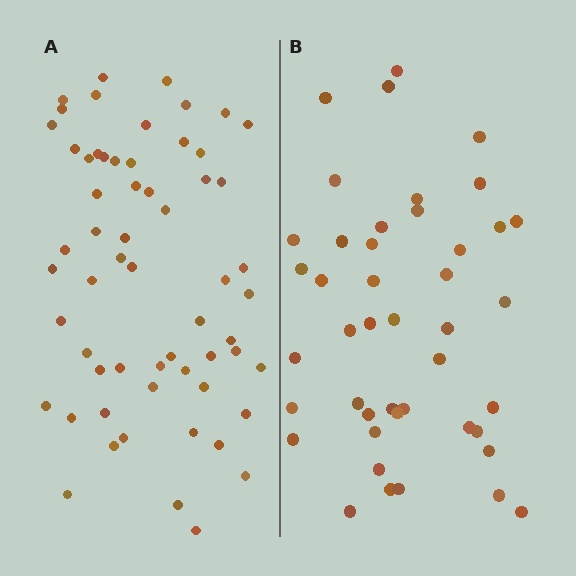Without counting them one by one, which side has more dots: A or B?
Region A (the left region) has more dots.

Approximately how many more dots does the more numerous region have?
Region A has approximately 15 more dots than region B.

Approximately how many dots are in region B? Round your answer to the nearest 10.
About 40 dots. (The exact count is 44, which rounds to 40.)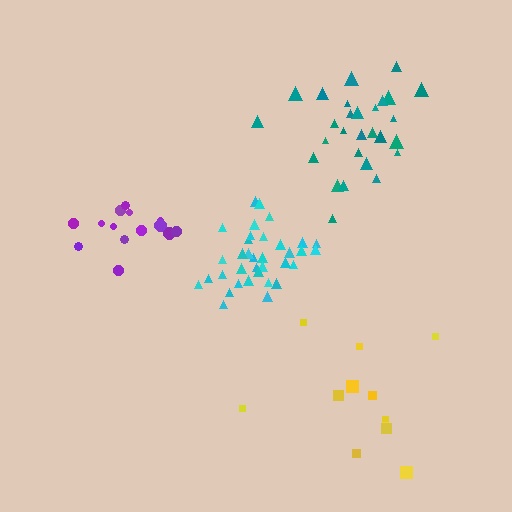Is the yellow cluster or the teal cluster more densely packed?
Teal.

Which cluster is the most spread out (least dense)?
Yellow.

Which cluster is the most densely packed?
Cyan.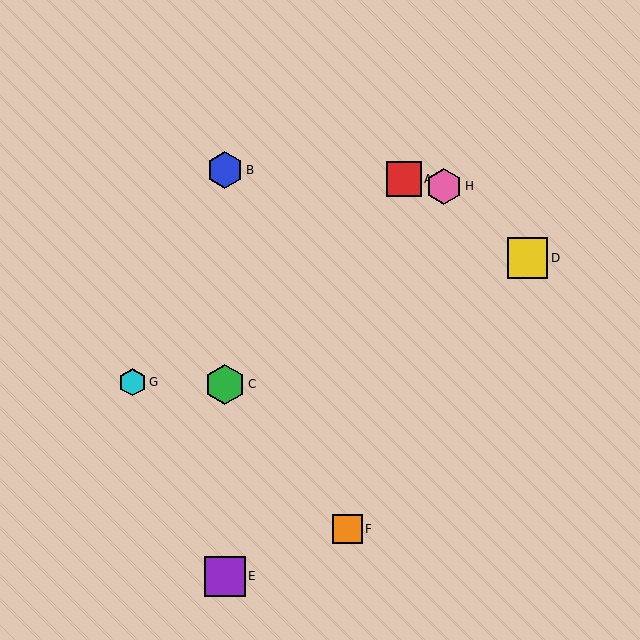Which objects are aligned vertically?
Objects B, C, E are aligned vertically.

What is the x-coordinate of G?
Object G is at x≈133.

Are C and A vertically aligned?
No, C is at x≈225 and A is at x≈404.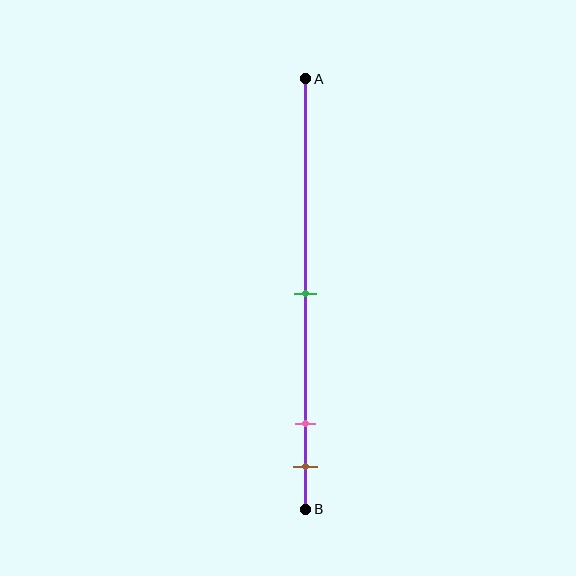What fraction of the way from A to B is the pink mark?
The pink mark is approximately 80% (0.8) of the way from A to B.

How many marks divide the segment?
There are 3 marks dividing the segment.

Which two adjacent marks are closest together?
The pink and brown marks are the closest adjacent pair.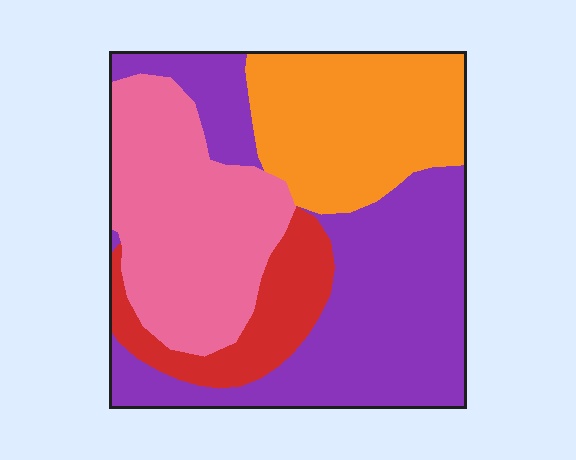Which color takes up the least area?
Red, at roughly 10%.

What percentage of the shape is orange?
Orange takes up about one quarter (1/4) of the shape.